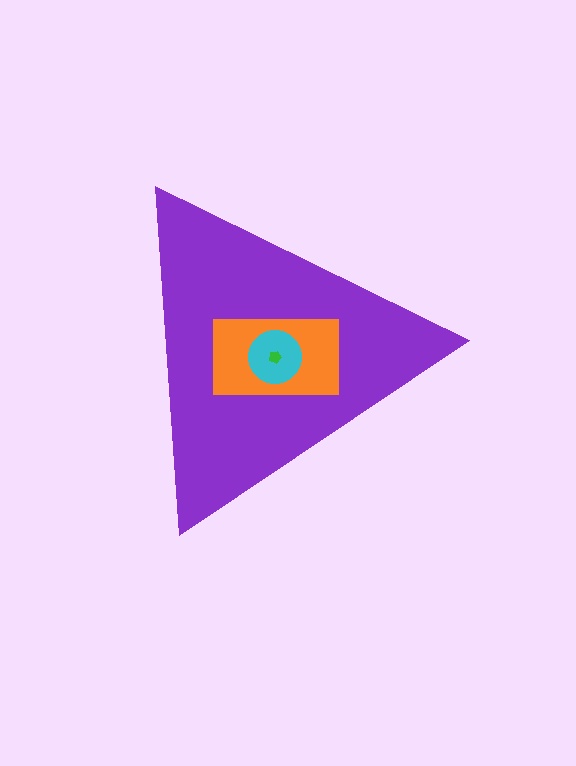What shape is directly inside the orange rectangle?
The cyan circle.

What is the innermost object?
The green pentagon.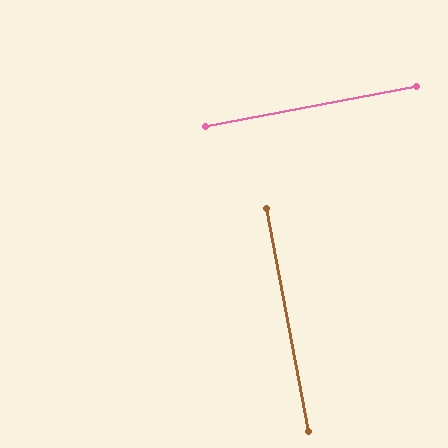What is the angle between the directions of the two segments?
Approximately 90 degrees.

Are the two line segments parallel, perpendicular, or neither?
Perpendicular — they meet at approximately 90°.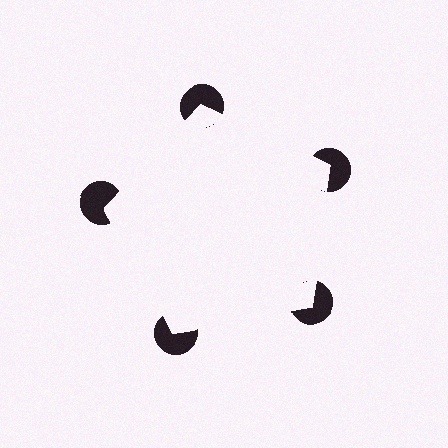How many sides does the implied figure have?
5 sides.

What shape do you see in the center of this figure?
An illusory pentagon — its edges are inferred from the aligned wedge cuts in the pac-man discs, not physically drawn.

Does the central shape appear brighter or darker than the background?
It typically appears slightly brighter than the background, even though no actual brightness change is drawn.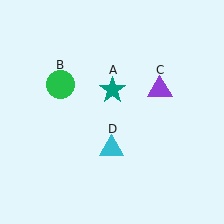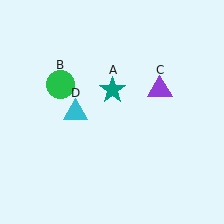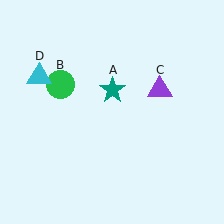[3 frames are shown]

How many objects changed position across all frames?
1 object changed position: cyan triangle (object D).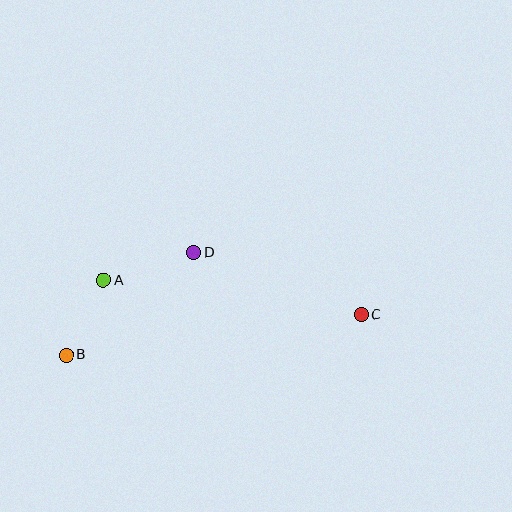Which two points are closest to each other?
Points A and B are closest to each other.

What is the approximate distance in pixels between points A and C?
The distance between A and C is approximately 260 pixels.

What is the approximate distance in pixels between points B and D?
The distance between B and D is approximately 164 pixels.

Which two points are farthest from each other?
Points B and C are farthest from each other.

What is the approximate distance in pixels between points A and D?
The distance between A and D is approximately 95 pixels.